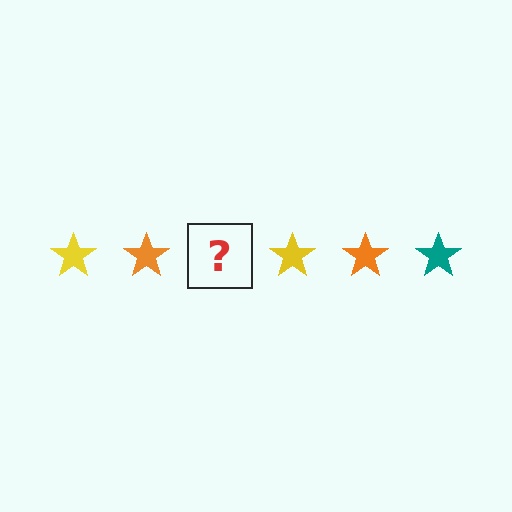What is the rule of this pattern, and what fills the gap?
The rule is that the pattern cycles through yellow, orange, teal stars. The gap should be filled with a teal star.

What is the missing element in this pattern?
The missing element is a teal star.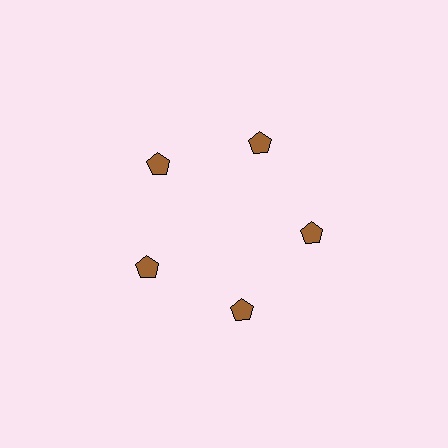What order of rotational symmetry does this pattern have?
This pattern has 5-fold rotational symmetry.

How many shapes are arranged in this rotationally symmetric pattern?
There are 5 shapes, arranged in 5 groups of 1.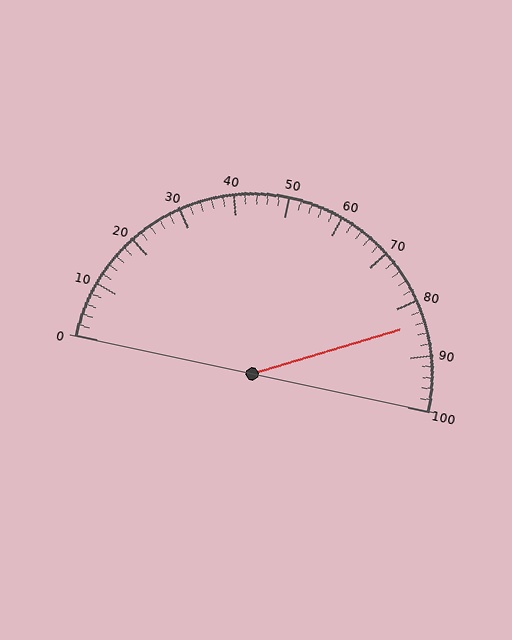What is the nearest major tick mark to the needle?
The nearest major tick mark is 80.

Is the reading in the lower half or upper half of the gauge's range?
The reading is in the upper half of the range (0 to 100).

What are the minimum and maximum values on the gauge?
The gauge ranges from 0 to 100.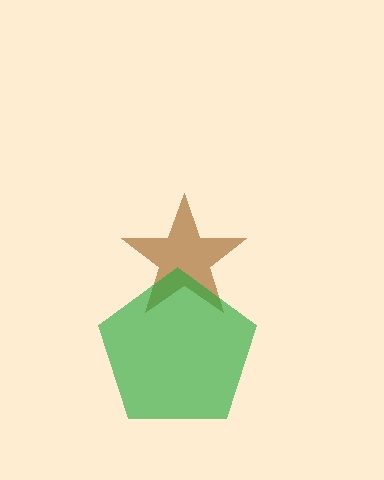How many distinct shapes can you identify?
There are 2 distinct shapes: a brown star, a green pentagon.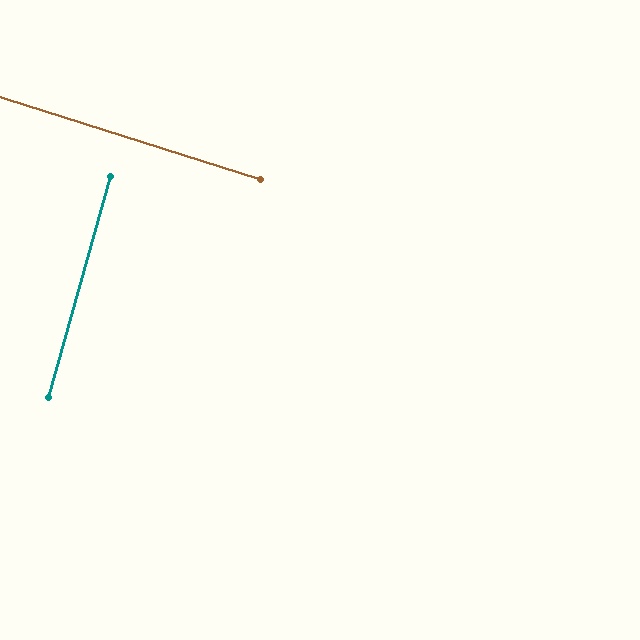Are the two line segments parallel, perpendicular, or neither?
Perpendicular — they meet at approximately 88°.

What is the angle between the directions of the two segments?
Approximately 88 degrees.